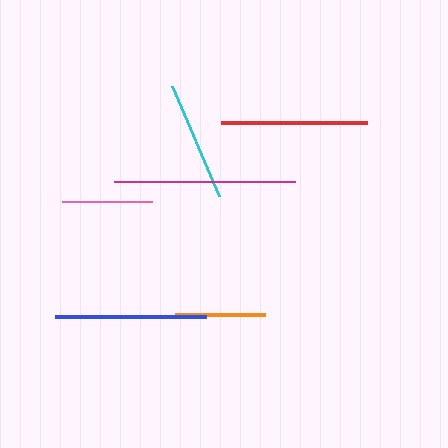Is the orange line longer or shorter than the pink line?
The pink line is longer than the orange line.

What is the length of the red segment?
The red segment is approximately 146 pixels long.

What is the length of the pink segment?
The pink segment is approximately 90 pixels long.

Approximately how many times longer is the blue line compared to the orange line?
The blue line is approximately 1.7 times the length of the orange line.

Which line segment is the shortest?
The orange line is the shortest at approximately 90 pixels.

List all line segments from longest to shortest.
From longest to shortest: magenta, blue, red, cyan, pink, orange.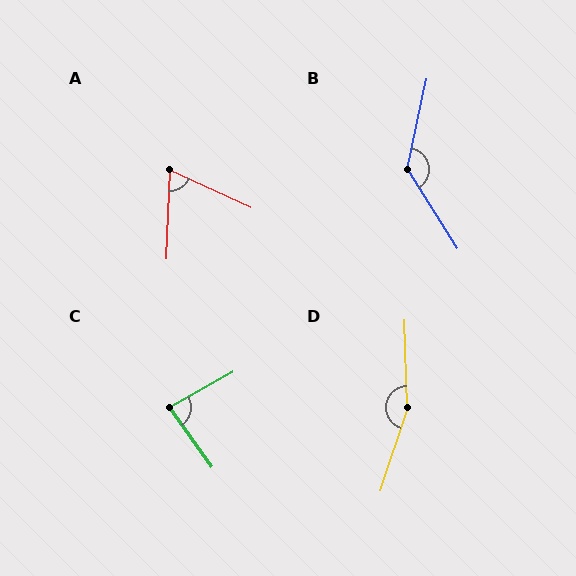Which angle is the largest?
D, at approximately 160 degrees.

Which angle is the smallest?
A, at approximately 68 degrees.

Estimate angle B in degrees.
Approximately 135 degrees.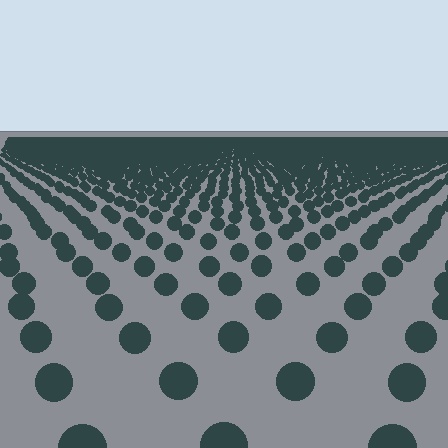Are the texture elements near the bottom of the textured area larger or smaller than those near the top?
Larger. Near the bottom, elements are closer to the viewer and appear at a bigger on-screen size.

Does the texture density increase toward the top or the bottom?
Density increases toward the top.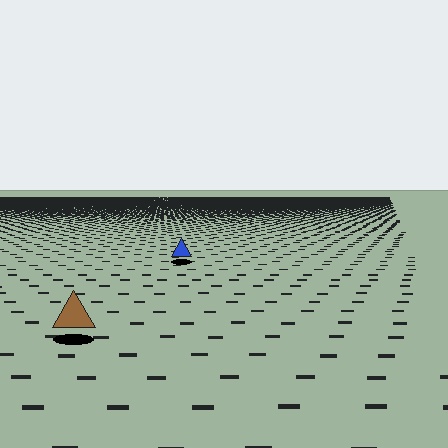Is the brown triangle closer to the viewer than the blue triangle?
Yes. The brown triangle is closer — you can tell from the texture gradient: the ground texture is coarser near it.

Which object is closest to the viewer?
The brown triangle is closest. The texture marks near it are larger and more spread out.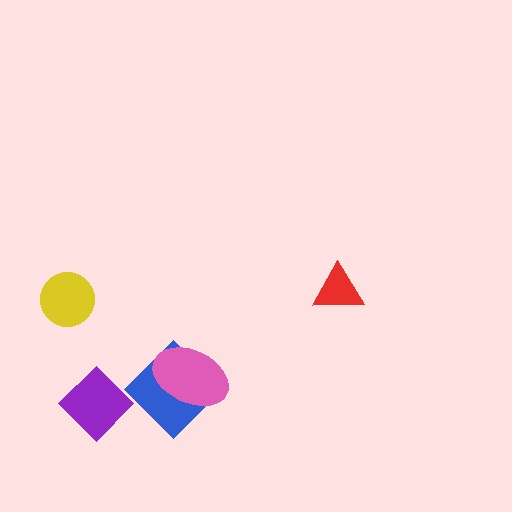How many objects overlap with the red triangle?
0 objects overlap with the red triangle.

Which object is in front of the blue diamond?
The pink ellipse is in front of the blue diamond.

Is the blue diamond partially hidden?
Yes, it is partially covered by another shape.